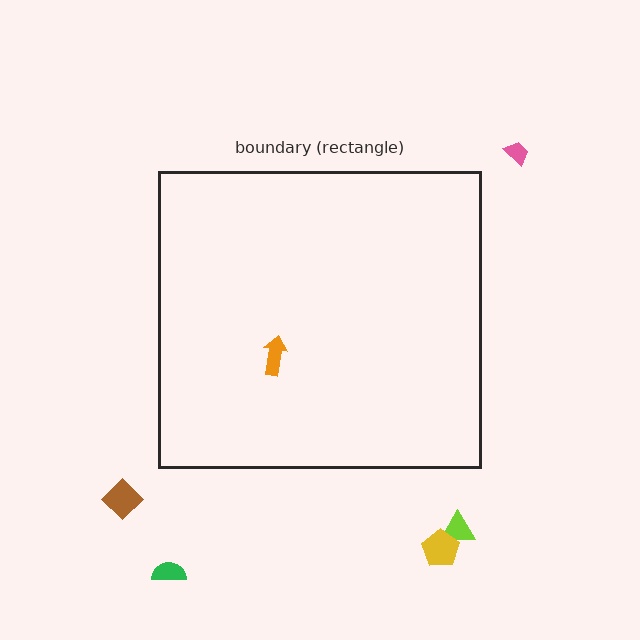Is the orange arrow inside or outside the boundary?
Inside.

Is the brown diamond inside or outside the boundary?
Outside.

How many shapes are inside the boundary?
1 inside, 5 outside.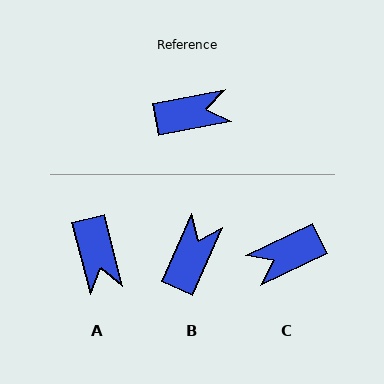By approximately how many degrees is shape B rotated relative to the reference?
Approximately 55 degrees counter-clockwise.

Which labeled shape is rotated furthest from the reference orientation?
C, about 165 degrees away.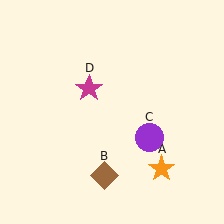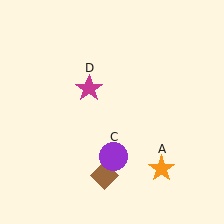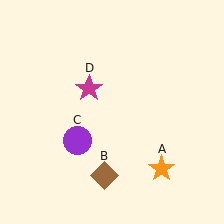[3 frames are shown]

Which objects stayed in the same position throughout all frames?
Orange star (object A) and brown diamond (object B) and magenta star (object D) remained stationary.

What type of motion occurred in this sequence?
The purple circle (object C) rotated clockwise around the center of the scene.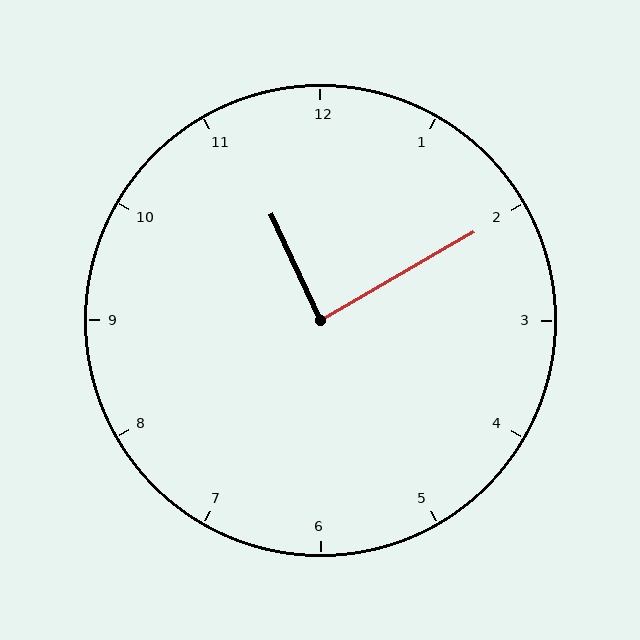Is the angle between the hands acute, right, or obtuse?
It is right.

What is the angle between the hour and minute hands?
Approximately 85 degrees.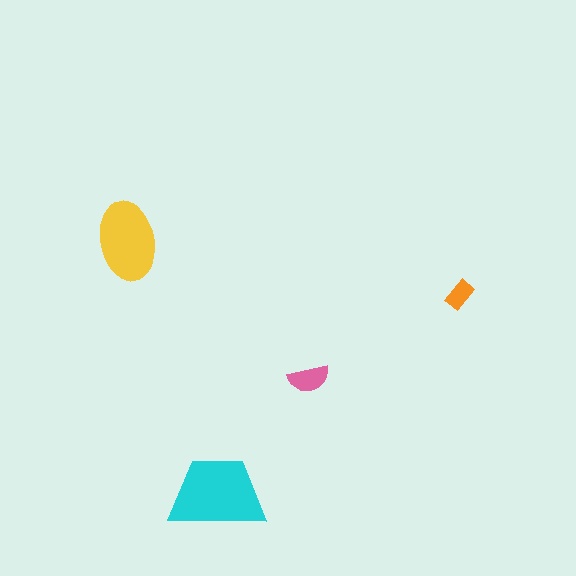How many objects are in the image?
There are 4 objects in the image.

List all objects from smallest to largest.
The orange rectangle, the pink semicircle, the yellow ellipse, the cyan trapezoid.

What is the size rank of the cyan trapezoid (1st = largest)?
1st.